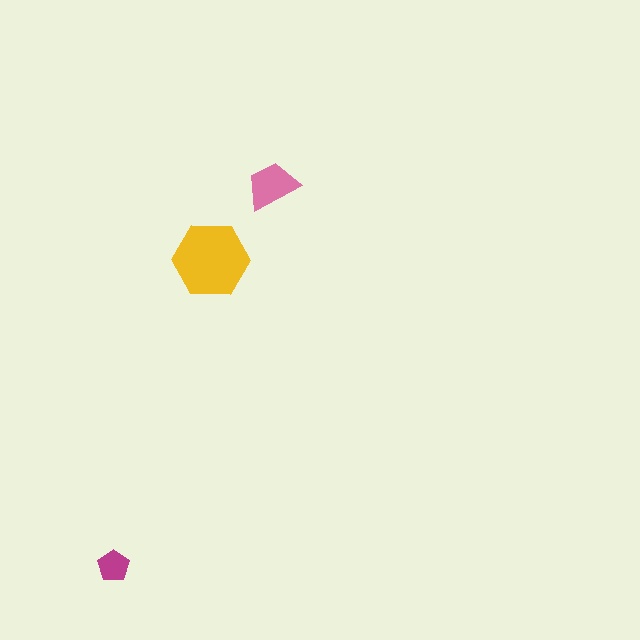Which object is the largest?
The yellow hexagon.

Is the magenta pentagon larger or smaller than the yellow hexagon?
Smaller.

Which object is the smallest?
The magenta pentagon.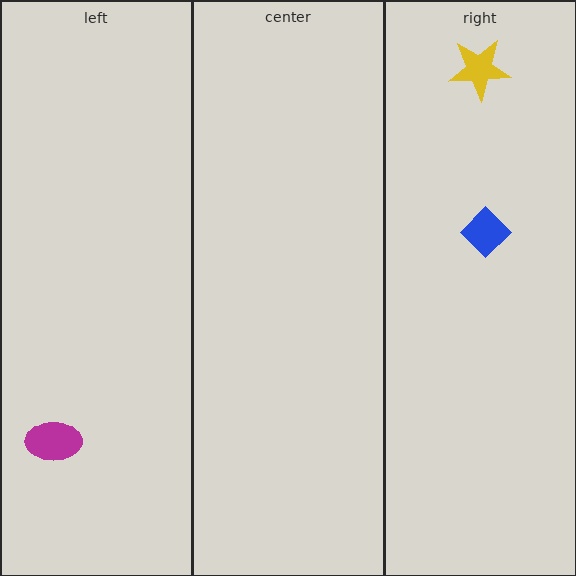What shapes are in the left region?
The magenta ellipse.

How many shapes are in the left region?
1.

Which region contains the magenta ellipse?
The left region.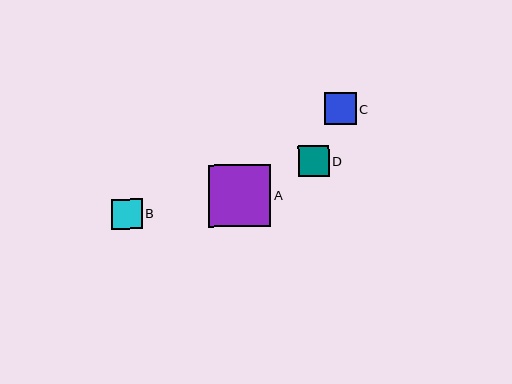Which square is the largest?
Square A is the largest with a size of approximately 62 pixels.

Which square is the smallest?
Square B is the smallest with a size of approximately 30 pixels.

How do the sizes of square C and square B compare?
Square C and square B are approximately the same size.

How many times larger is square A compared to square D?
Square A is approximately 2.0 times the size of square D.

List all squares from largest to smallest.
From largest to smallest: A, C, D, B.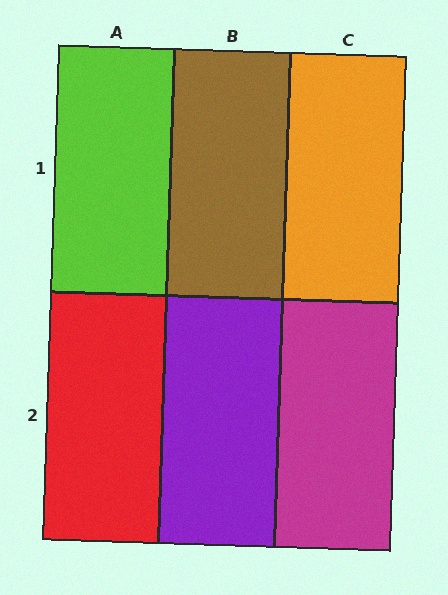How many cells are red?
1 cell is red.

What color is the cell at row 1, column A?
Lime.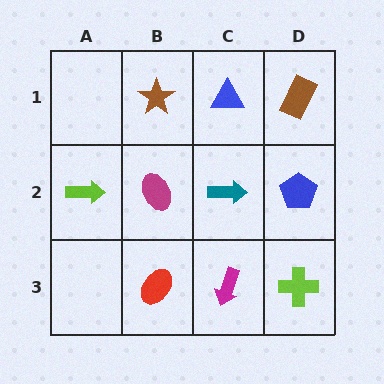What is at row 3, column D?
A lime cross.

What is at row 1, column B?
A brown star.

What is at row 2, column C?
A teal arrow.